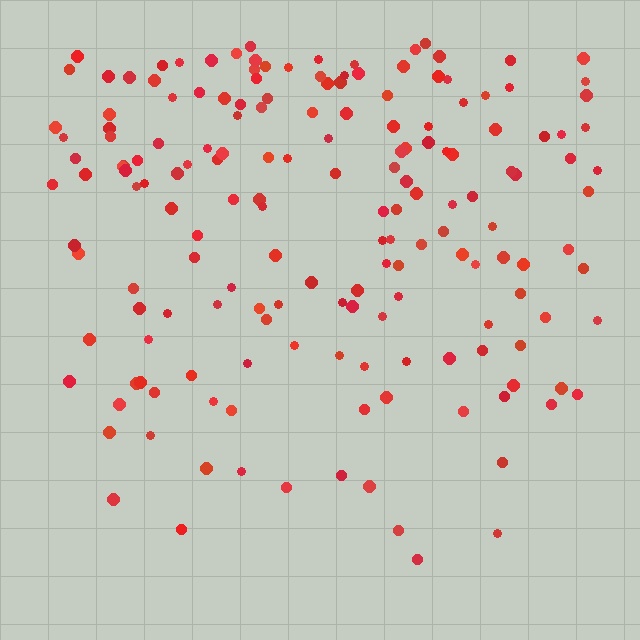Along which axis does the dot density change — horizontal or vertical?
Vertical.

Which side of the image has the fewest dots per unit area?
The bottom.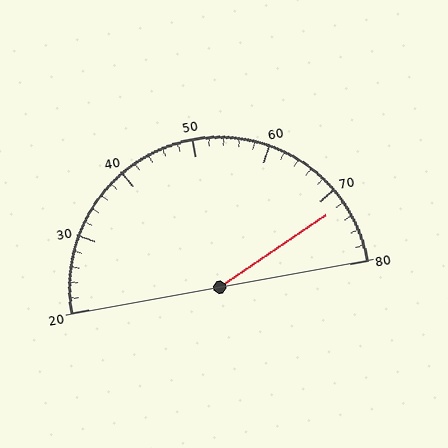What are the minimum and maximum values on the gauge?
The gauge ranges from 20 to 80.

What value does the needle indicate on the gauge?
The needle indicates approximately 72.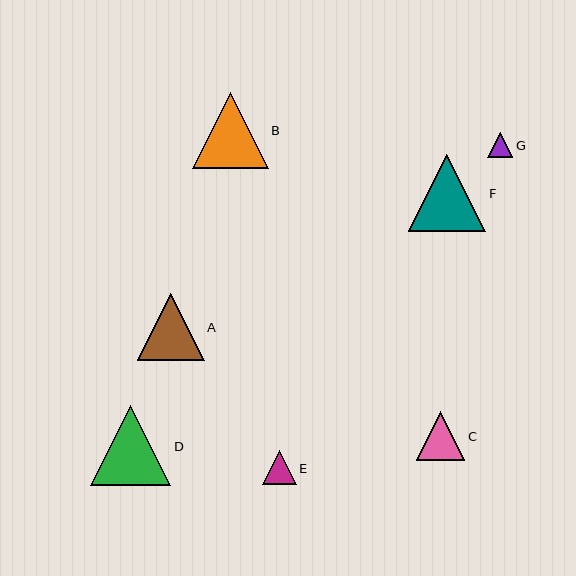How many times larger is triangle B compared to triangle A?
Triangle B is approximately 1.1 times the size of triangle A.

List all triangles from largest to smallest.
From largest to smallest: D, F, B, A, C, E, G.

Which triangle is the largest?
Triangle D is the largest with a size of approximately 80 pixels.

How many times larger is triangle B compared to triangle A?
Triangle B is approximately 1.1 times the size of triangle A.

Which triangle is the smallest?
Triangle G is the smallest with a size of approximately 26 pixels.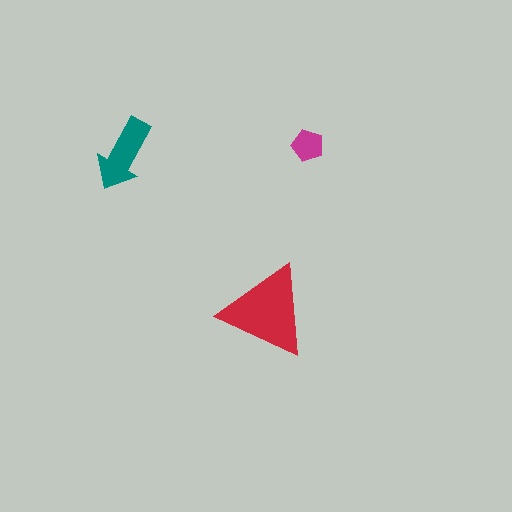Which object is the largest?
The red triangle.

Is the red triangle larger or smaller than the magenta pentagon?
Larger.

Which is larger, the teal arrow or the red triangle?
The red triangle.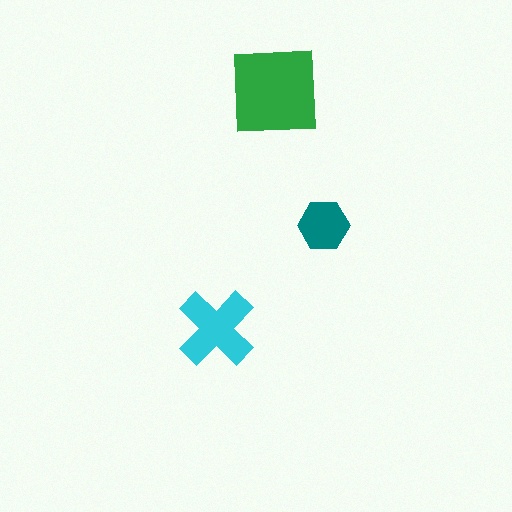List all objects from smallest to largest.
The teal hexagon, the cyan cross, the green square.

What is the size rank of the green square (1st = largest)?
1st.